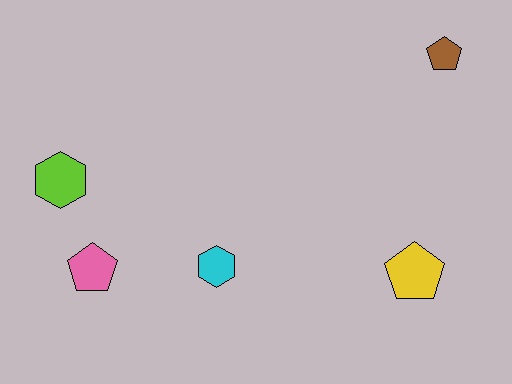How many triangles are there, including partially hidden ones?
There are no triangles.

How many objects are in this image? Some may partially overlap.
There are 5 objects.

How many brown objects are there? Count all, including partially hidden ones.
There is 1 brown object.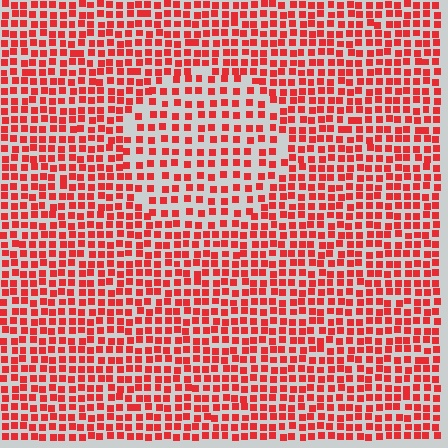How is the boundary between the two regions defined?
The boundary is defined by a change in element density (approximately 1.6x ratio). All elements are the same color, size, and shape.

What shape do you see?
I see a circle.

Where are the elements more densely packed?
The elements are more densely packed outside the circle boundary.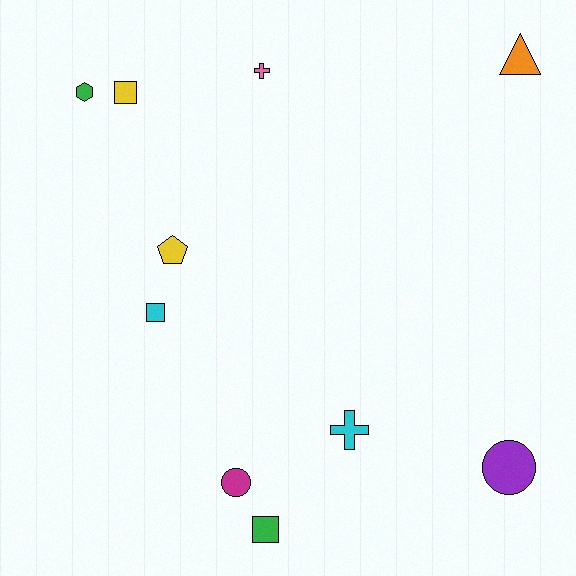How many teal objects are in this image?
There are no teal objects.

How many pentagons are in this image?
There is 1 pentagon.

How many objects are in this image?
There are 10 objects.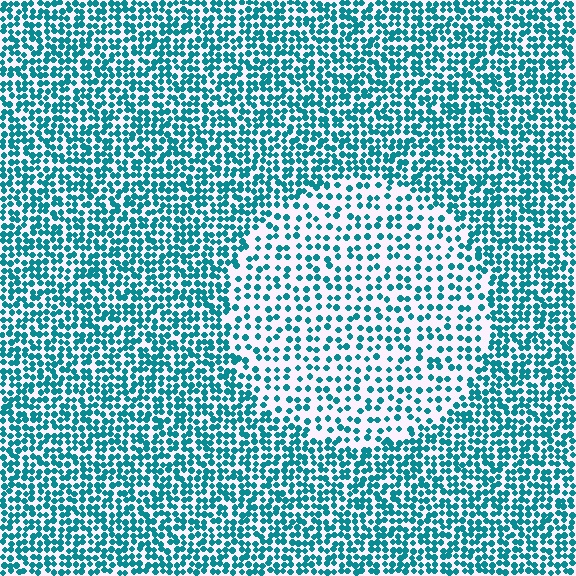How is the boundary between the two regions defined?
The boundary is defined by a change in element density (approximately 2.0x ratio). All elements are the same color, size, and shape.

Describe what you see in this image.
The image contains small teal elements arranged at two different densities. A circle-shaped region is visible where the elements are less densely packed than the surrounding area.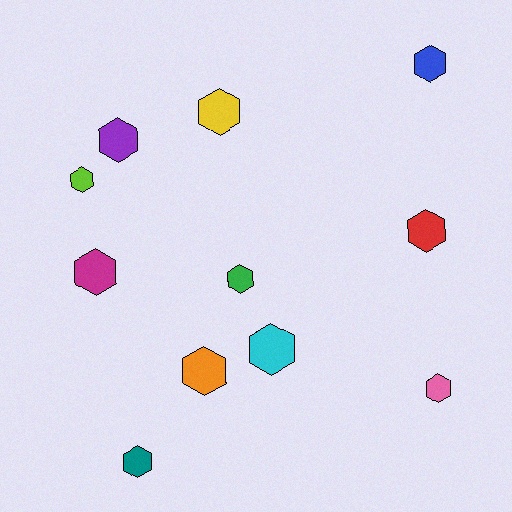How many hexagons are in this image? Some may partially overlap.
There are 11 hexagons.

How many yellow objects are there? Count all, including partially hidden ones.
There is 1 yellow object.